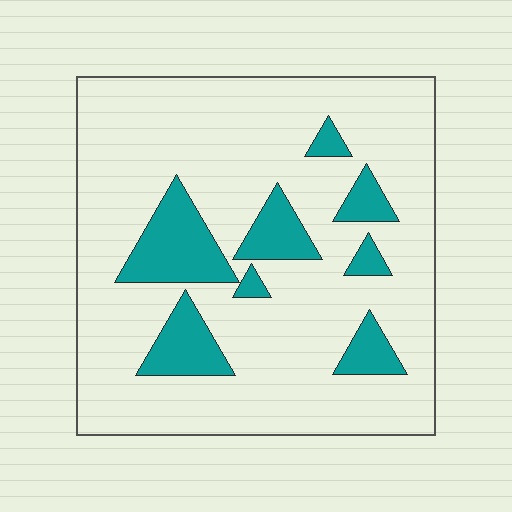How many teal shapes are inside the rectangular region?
8.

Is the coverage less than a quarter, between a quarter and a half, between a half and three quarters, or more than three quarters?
Less than a quarter.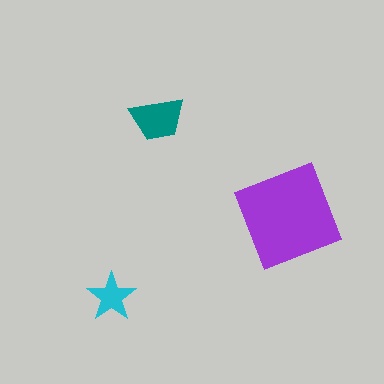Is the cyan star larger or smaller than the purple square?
Smaller.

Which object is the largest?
The purple square.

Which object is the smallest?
The cyan star.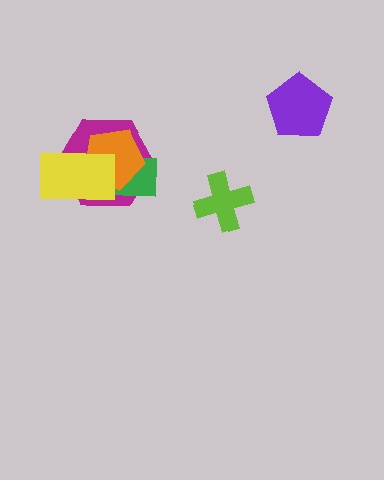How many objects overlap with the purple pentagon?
0 objects overlap with the purple pentagon.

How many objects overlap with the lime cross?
0 objects overlap with the lime cross.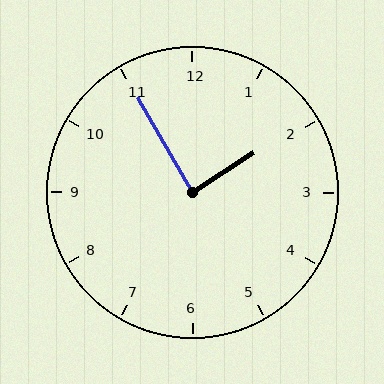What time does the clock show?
1:55.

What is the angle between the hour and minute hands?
Approximately 88 degrees.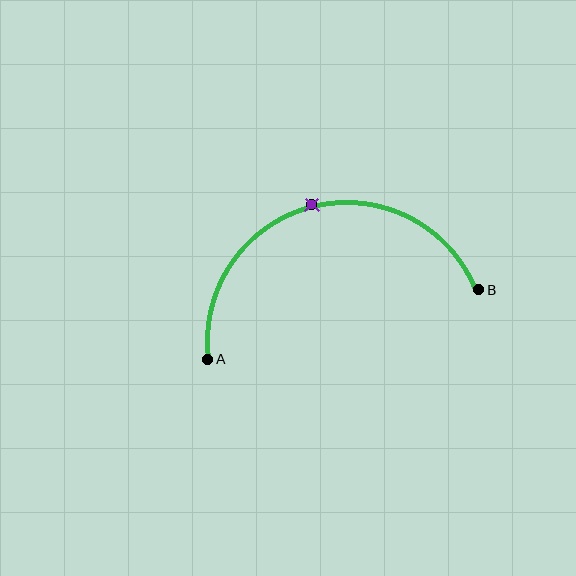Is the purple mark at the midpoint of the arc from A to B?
Yes. The purple mark lies on the arc at equal arc-length from both A and B — it is the arc midpoint.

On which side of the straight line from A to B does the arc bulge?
The arc bulges above the straight line connecting A and B.